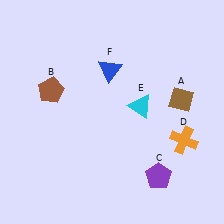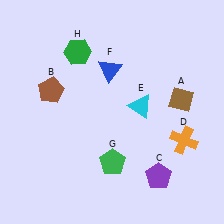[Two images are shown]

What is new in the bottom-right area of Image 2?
A green pentagon (G) was added in the bottom-right area of Image 2.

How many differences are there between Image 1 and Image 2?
There are 2 differences between the two images.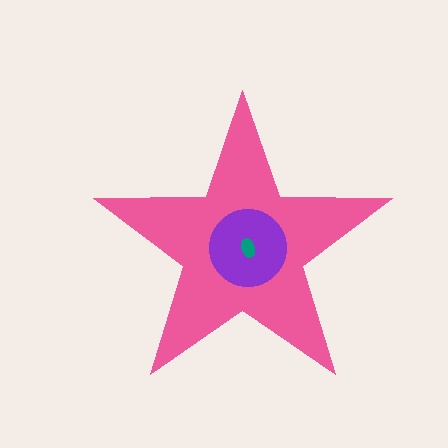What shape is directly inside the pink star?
The purple circle.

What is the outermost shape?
The pink star.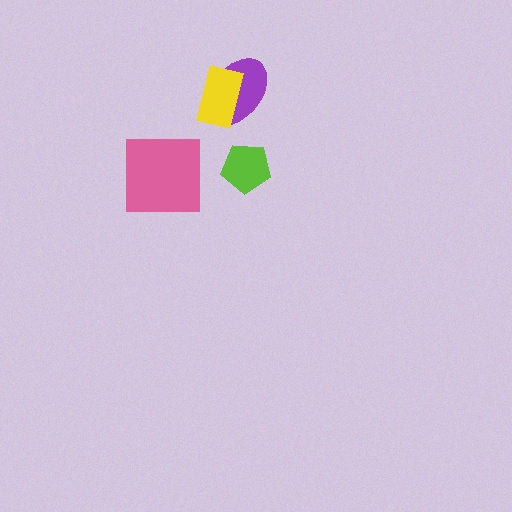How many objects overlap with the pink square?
0 objects overlap with the pink square.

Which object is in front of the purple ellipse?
The yellow rectangle is in front of the purple ellipse.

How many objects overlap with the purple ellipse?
1 object overlaps with the purple ellipse.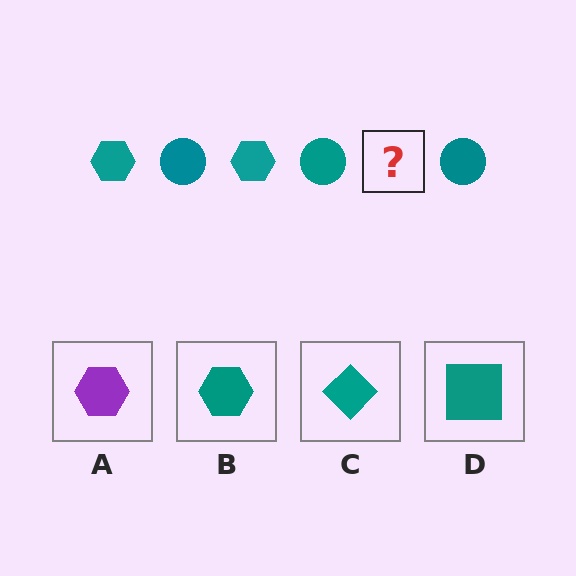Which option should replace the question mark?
Option B.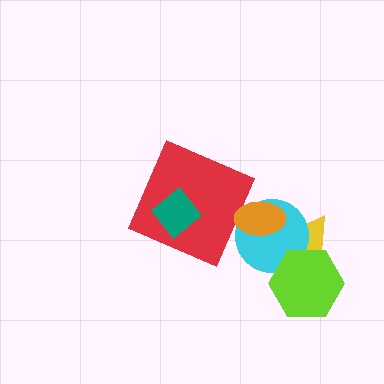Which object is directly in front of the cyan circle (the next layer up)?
The orange ellipse is directly in front of the cyan circle.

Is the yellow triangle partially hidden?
Yes, it is partially covered by another shape.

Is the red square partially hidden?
Yes, it is partially covered by another shape.